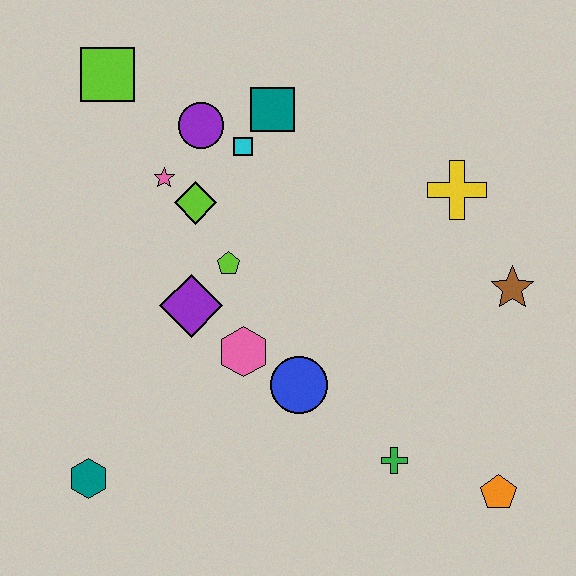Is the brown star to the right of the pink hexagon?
Yes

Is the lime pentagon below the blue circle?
No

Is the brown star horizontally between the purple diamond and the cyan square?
No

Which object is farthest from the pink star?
The orange pentagon is farthest from the pink star.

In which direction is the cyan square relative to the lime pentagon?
The cyan square is above the lime pentagon.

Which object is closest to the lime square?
The purple circle is closest to the lime square.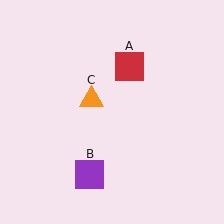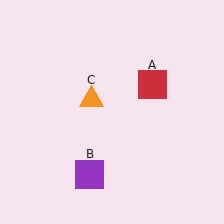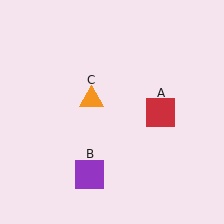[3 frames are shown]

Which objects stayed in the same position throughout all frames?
Purple square (object B) and orange triangle (object C) remained stationary.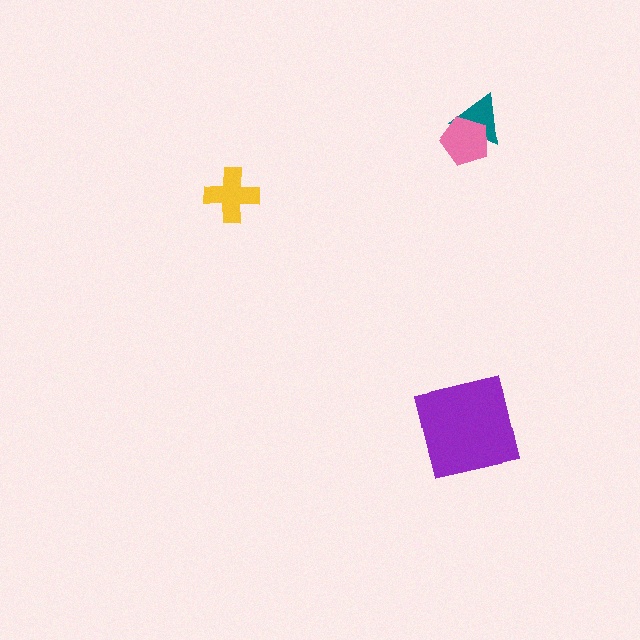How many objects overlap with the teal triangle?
1 object overlaps with the teal triangle.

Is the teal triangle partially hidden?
Yes, it is partially covered by another shape.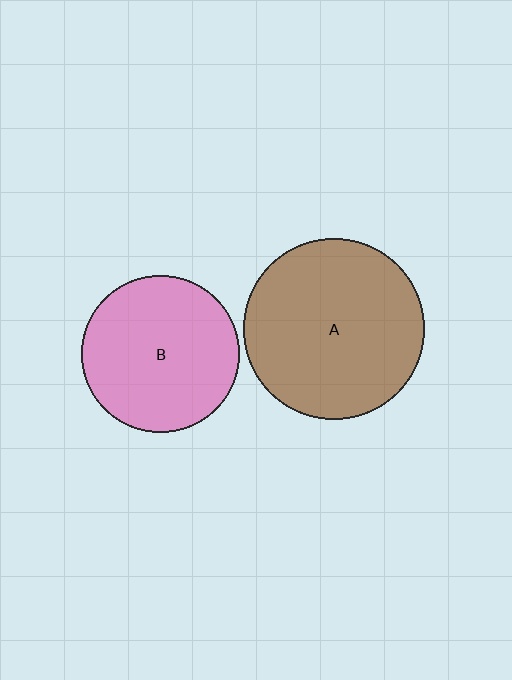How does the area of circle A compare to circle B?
Approximately 1.3 times.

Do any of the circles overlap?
No, none of the circles overlap.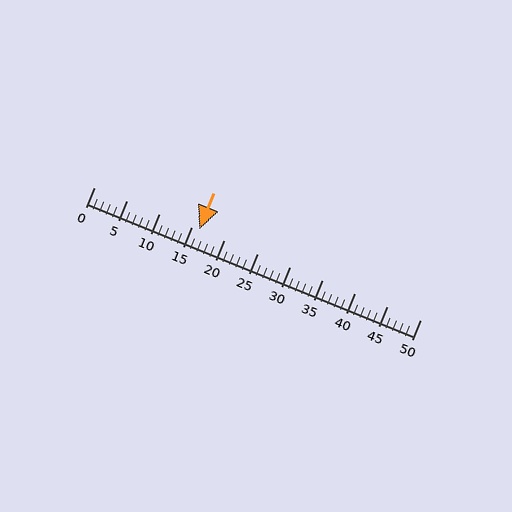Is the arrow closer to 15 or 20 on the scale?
The arrow is closer to 15.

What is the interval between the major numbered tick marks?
The major tick marks are spaced 5 units apart.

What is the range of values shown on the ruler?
The ruler shows values from 0 to 50.